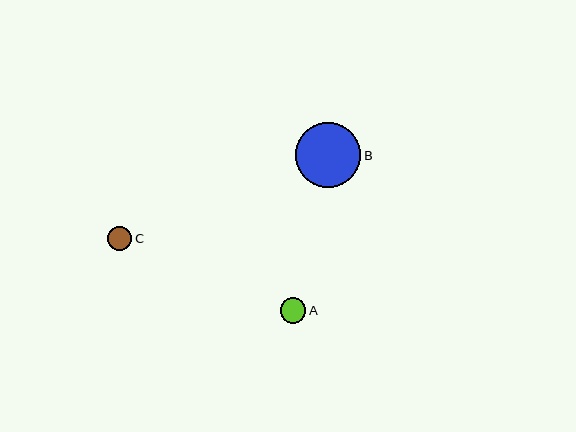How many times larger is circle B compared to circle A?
Circle B is approximately 2.5 times the size of circle A.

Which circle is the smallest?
Circle C is the smallest with a size of approximately 24 pixels.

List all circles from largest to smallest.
From largest to smallest: B, A, C.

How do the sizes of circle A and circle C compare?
Circle A and circle C are approximately the same size.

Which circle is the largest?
Circle B is the largest with a size of approximately 66 pixels.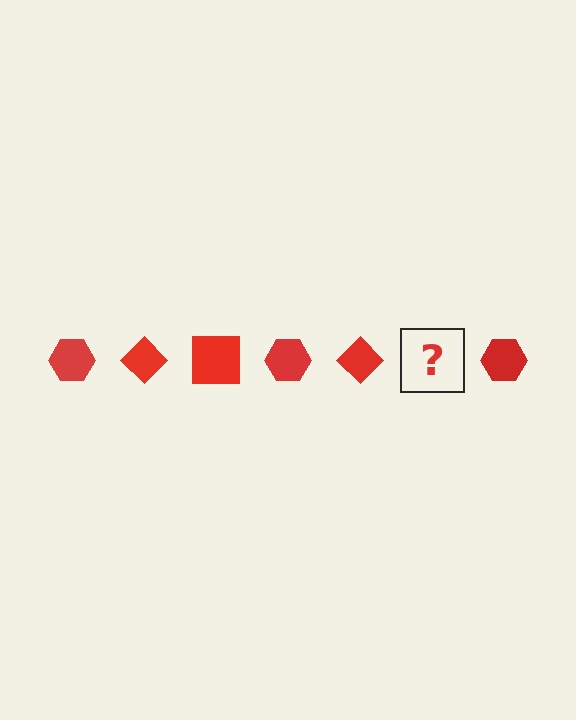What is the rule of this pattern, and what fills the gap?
The rule is that the pattern cycles through hexagon, diamond, square shapes in red. The gap should be filled with a red square.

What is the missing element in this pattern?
The missing element is a red square.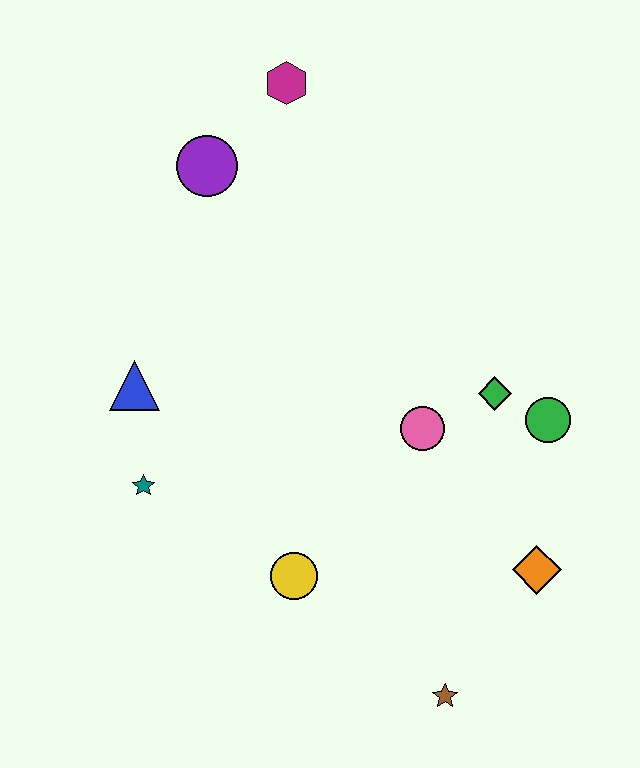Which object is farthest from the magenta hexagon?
The brown star is farthest from the magenta hexagon.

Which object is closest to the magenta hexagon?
The purple circle is closest to the magenta hexagon.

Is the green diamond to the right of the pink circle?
Yes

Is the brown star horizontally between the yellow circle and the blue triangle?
No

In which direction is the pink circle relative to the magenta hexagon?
The pink circle is below the magenta hexagon.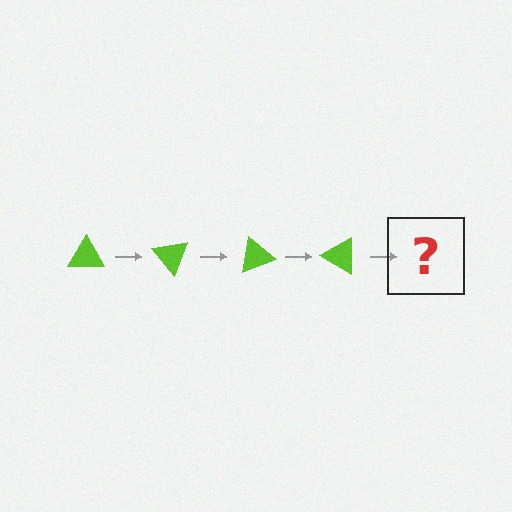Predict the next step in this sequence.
The next step is a lime triangle rotated 200 degrees.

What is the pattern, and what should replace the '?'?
The pattern is that the triangle rotates 50 degrees each step. The '?' should be a lime triangle rotated 200 degrees.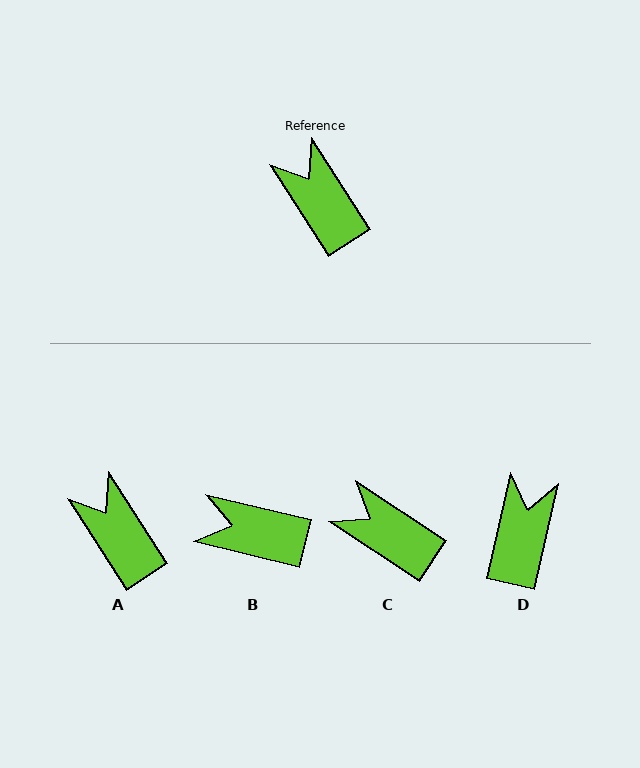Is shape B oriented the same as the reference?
No, it is off by about 44 degrees.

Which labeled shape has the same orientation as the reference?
A.